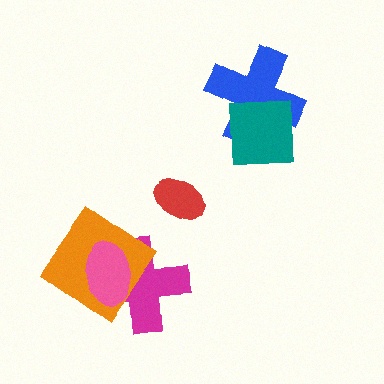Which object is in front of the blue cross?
The teal square is in front of the blue cross.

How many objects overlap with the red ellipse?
0 objects overlap with the red ellipse.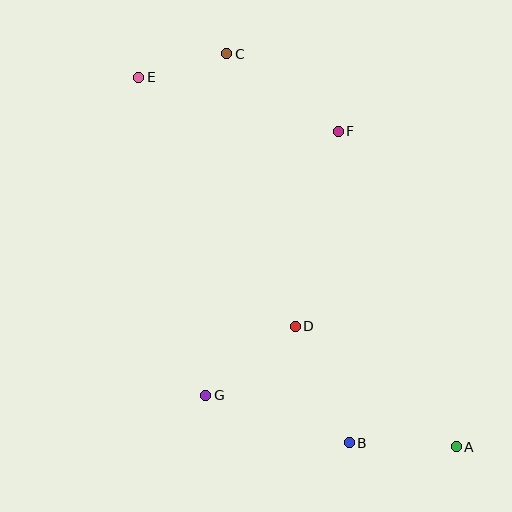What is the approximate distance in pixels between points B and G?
The distance between B and G is approximately 151 pixels.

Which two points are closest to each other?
Points C and E are closest to each other.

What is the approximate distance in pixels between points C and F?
The distance between C and F is approximately 136 pixels.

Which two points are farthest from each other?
Points A and E are farthest from each other.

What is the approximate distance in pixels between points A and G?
The distance between A and G is approximately 256 pixels.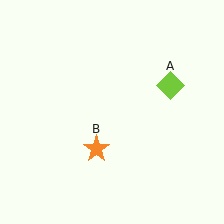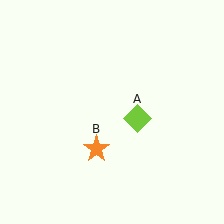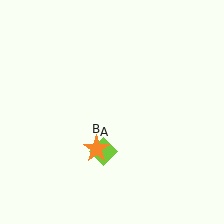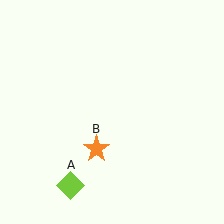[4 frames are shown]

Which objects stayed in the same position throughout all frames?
Orange star (object B) remained stationary.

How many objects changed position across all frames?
1 object changed position: lime diamond (object A).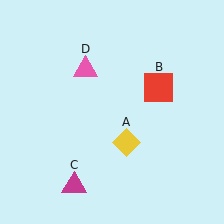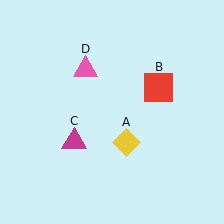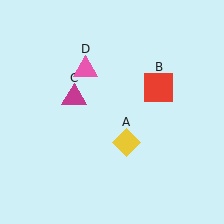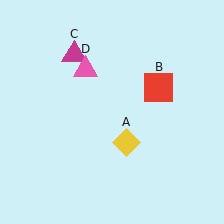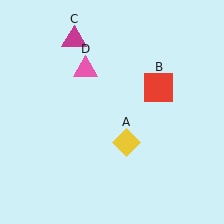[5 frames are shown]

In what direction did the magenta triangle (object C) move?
The magenta triangle (object C) moved up.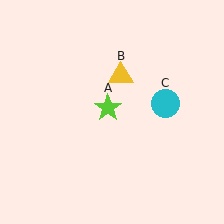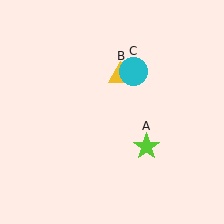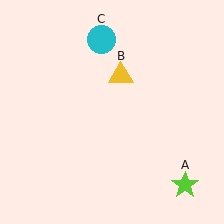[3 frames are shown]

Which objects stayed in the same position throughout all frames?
Yellow triangle (object B) remained stationary.